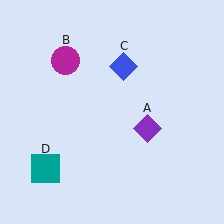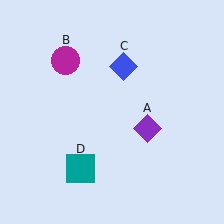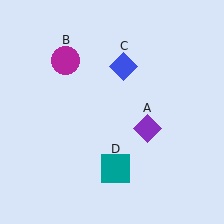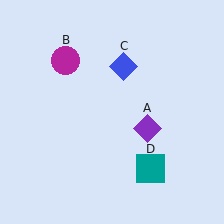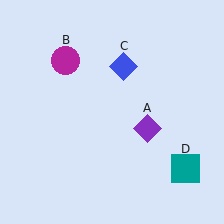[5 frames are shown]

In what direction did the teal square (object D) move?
The teal square (object D) moved right.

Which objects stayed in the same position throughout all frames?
Purple diamond (object A) and magenta circle (object B) and blue diamond (object C) remained stationary.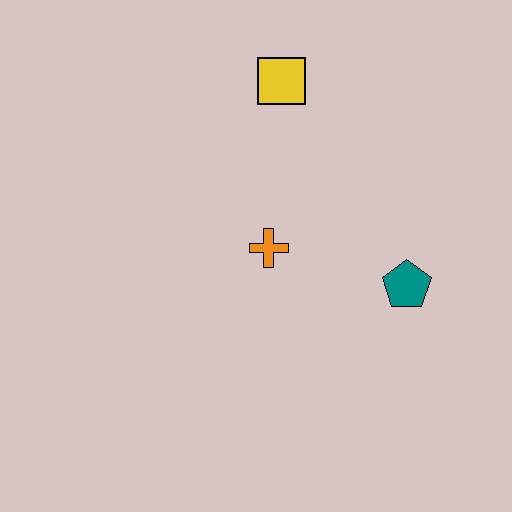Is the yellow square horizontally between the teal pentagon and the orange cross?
Yes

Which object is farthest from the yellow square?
The teal pentagon is farthest from the yellow square.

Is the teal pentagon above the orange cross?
No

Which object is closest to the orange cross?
The teal pentagon is closest to the orange cross.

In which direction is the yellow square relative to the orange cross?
The yellow square is above the orange cross.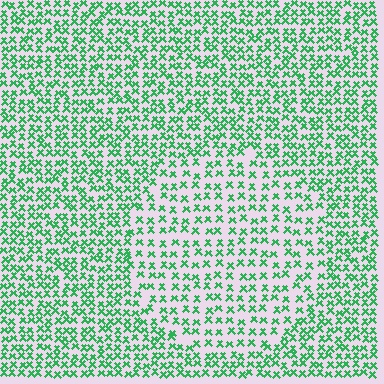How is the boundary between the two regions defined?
The boundary is defined by a change in element density (approximately 1.6x ratio). All elements are the same color, size, and shape.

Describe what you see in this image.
The image contains small green elements arranged at two different densities. A circle-shaped region is visible where the elements are less densely packed than the surrounding area.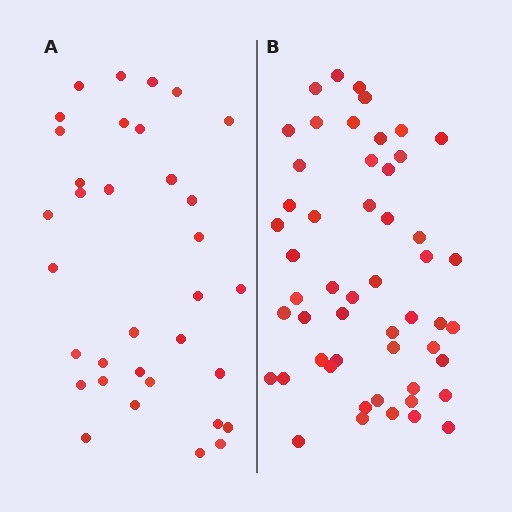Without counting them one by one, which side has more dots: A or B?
Region B (the right region) has more dots.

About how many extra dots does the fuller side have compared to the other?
Region B has approximately 20 more dots than region A.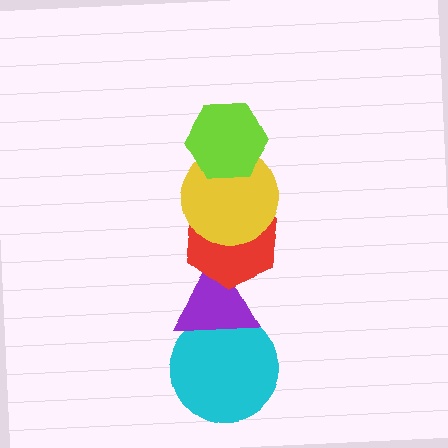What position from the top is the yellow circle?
The yellow circle is 2nd from the top.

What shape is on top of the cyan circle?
The purple triangle is on top of the cyan circle.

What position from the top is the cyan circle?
The cyan circle is 5th from the top.